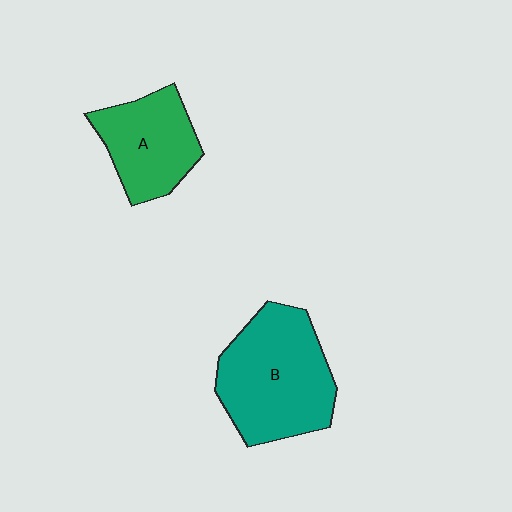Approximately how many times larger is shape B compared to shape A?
Approximately 1.5 times.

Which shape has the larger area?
Shape B (teal).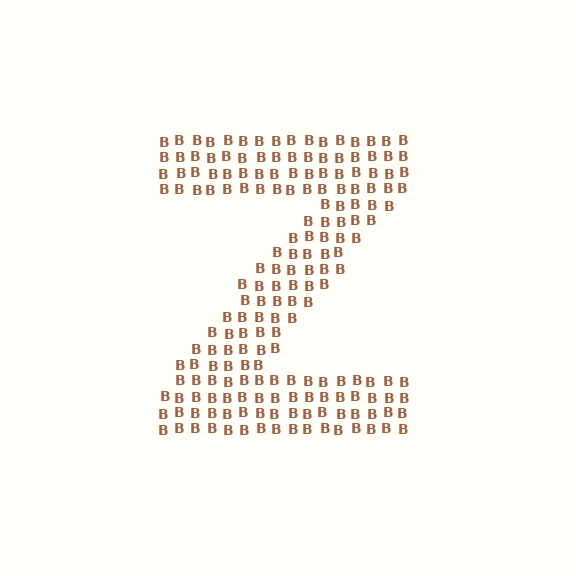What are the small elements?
The small elements are letter B's.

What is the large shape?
The large shape is the letter Z.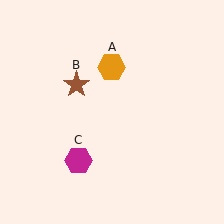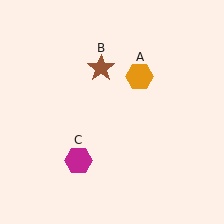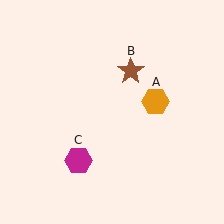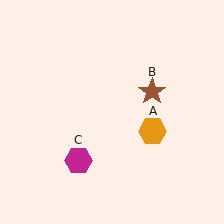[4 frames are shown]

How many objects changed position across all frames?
2 objects changed position: orange hexagon (object A), brown star (object B).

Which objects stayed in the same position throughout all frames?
Magenta hexagon (object C) remained stationary.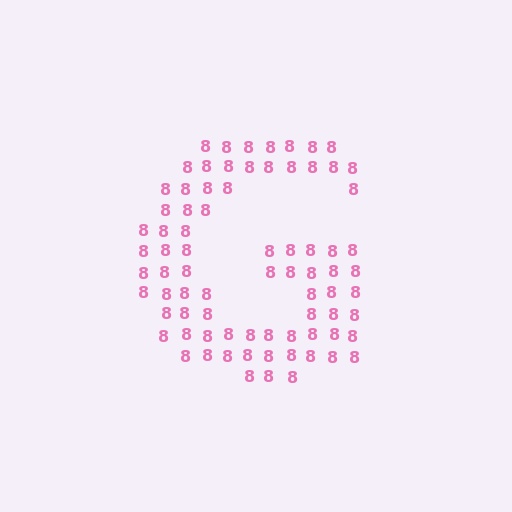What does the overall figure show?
The overall figure shows the letter G.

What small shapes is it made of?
It is made of small digit 8's.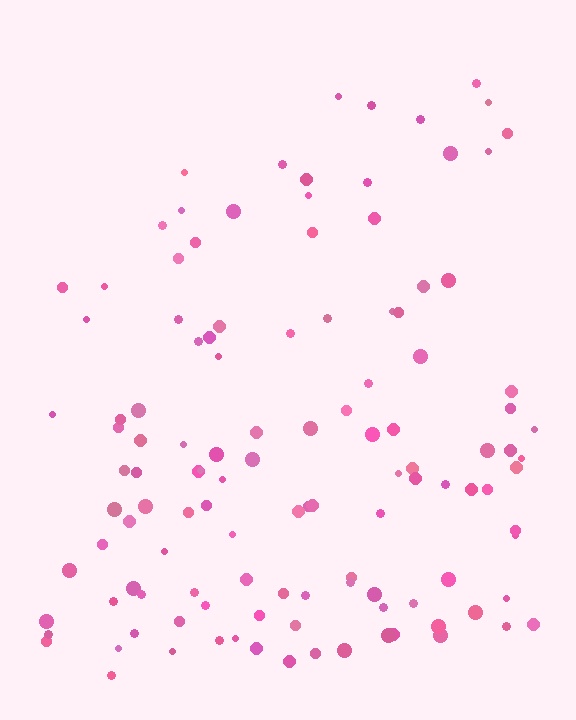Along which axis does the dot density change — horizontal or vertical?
Vertical.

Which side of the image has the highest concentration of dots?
The bottom.